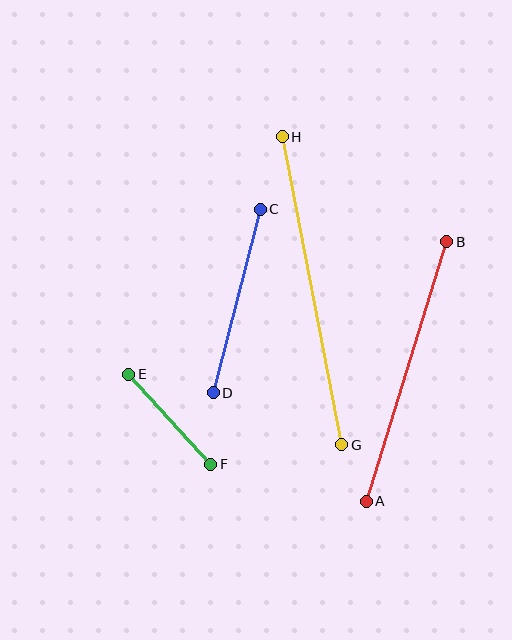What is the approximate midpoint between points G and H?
The midpoint is at approximately (312, 291) pixels.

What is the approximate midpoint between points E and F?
The midpoint is at approximately (170, 419) pixels.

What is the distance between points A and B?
The distance is approximately 272 pixels.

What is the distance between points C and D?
The distance is approximately 190 pixels.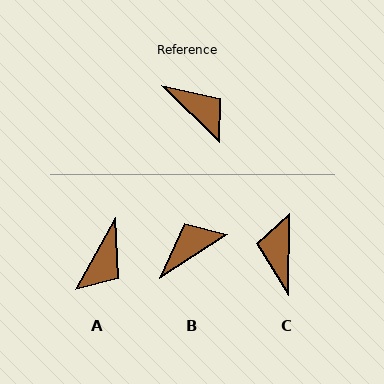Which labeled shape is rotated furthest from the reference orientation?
C, about 134 degrees away.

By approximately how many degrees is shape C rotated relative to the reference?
Approximately 134 degrees counter-clockwise.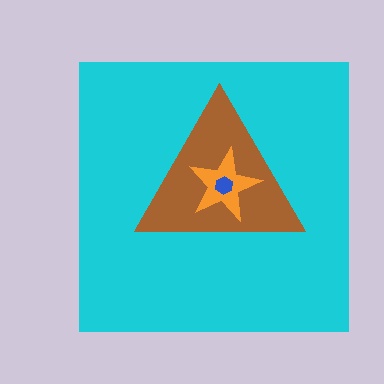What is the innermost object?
The blue hexagon.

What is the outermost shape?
The cyan square.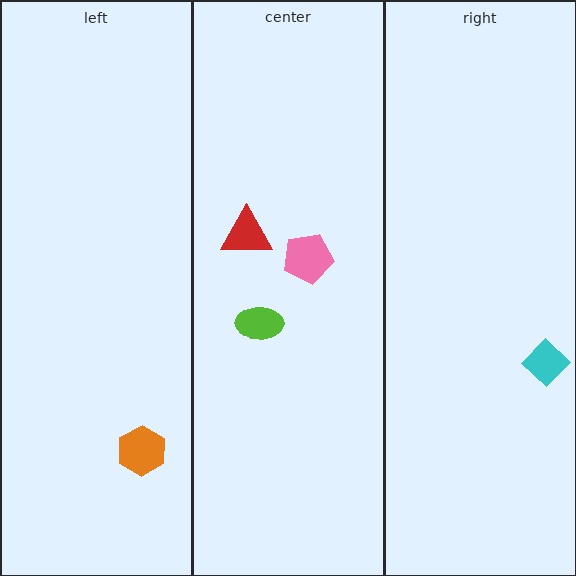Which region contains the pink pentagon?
The center region.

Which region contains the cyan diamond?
The right region.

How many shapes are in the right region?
1.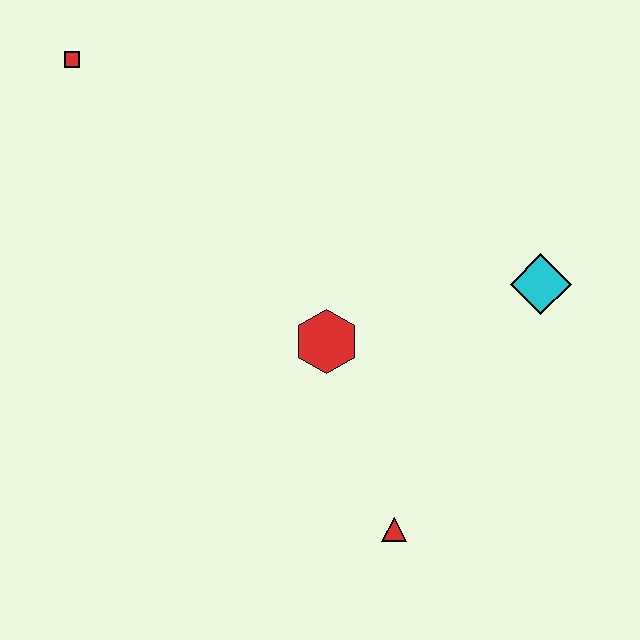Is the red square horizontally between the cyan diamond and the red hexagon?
No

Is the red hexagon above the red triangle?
Yes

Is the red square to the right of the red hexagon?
No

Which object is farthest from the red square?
The red triangle is farthest from the red square.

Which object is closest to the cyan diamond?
The red hexagon is closest to the cyan diamond.